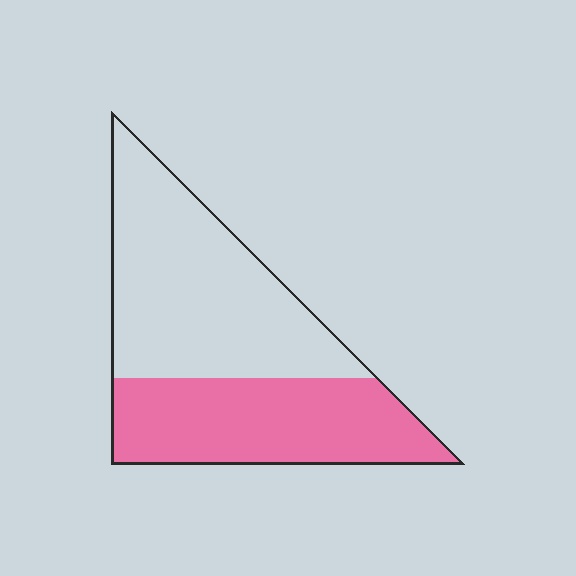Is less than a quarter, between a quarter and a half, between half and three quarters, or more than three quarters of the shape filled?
Between a quarter and a half.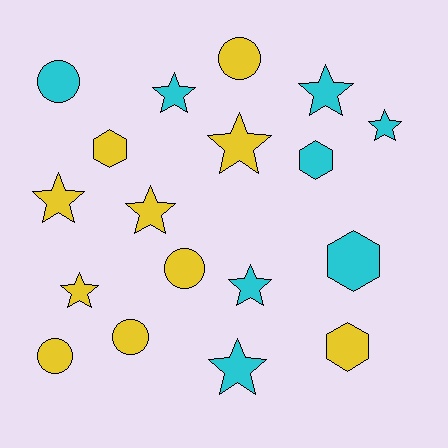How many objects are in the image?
There are 18 objects.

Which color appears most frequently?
Yellow, with 10 objects.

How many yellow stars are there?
There are 4 yellow stars.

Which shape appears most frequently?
Star, with 9 objects.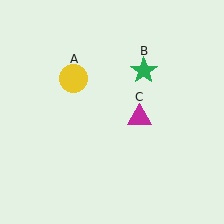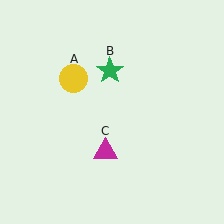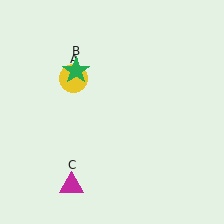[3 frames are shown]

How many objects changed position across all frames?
2 objects changed position: green star (object B), magenta triangle (object C).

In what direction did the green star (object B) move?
The green star (object B) moved left.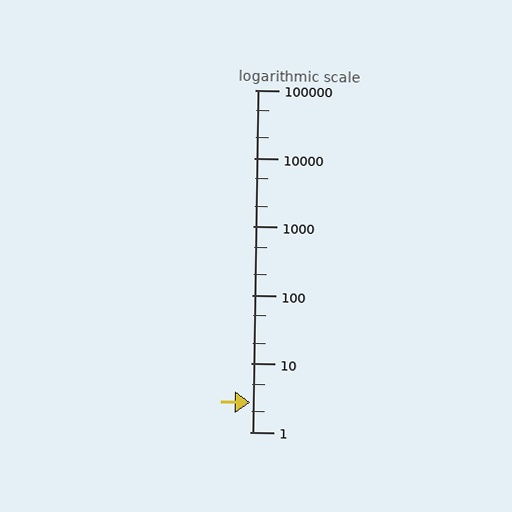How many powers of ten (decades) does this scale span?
The scale spans 5 decades, from 1 to 100000.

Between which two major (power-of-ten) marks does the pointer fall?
The pointer is between 1 and 10.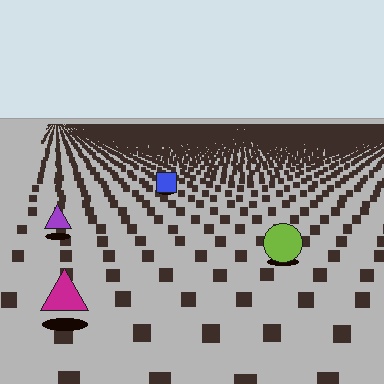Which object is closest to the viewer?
The magenta triangle is closest. The texture marks near it are larger and more spread out.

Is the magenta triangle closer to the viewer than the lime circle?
Yes. The magenta triangle is closer — you can tell from the texture gradient: the ground texture is coarser near it.